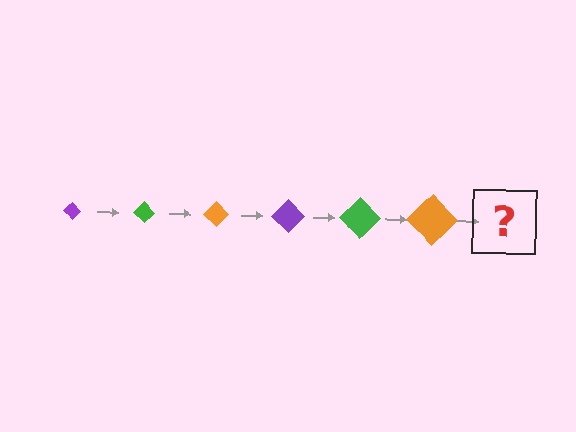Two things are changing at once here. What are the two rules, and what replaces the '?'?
The two rules are that the diamond grows larger each step and the color cycles through purple, green, and orange. The '?' should be a purple diamond, larger than the previous one.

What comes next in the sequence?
The next element should be a purple diamond, larger than the previous one.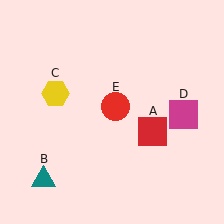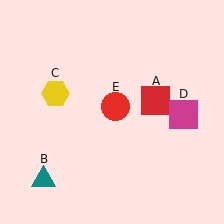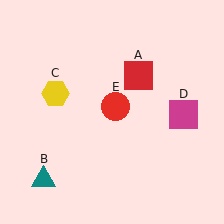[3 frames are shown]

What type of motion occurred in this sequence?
The red square (object A) rotated counterclockwise around the center of the scene.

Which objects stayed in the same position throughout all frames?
Teal triangle (object B) and yellow hexagon (object C) and magenta square (object D) and red circle (object E) remained stationary.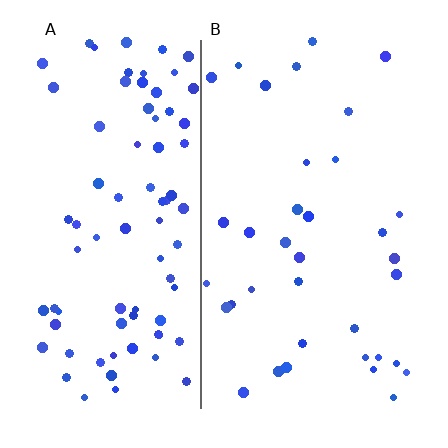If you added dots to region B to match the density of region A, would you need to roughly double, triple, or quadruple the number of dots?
Approximately double.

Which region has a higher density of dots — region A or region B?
A (the left).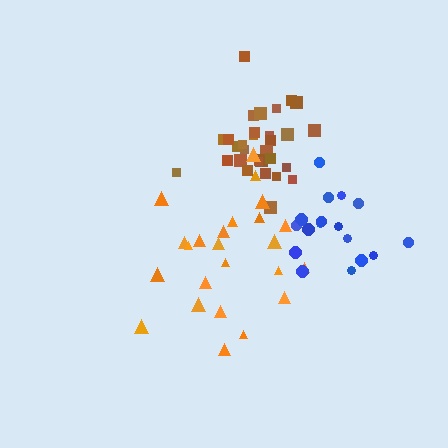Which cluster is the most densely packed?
Brown.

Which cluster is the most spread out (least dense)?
Blue.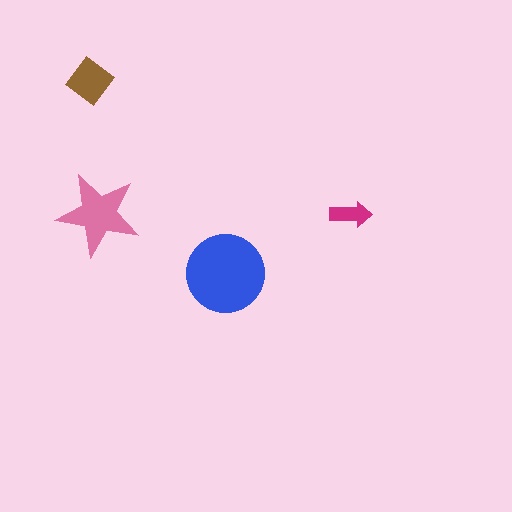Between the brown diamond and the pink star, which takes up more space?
The pink star.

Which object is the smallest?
The magenta arrow.